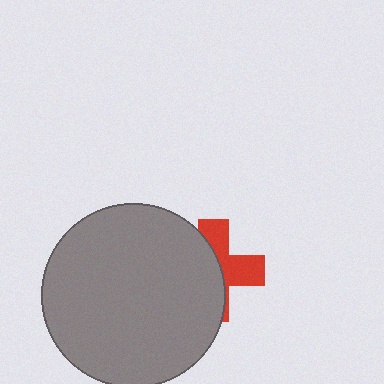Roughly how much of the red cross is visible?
A small part of it is visible (roughly 43%).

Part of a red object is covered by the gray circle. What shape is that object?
It is a cross.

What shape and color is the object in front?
The object in front is a gray circle.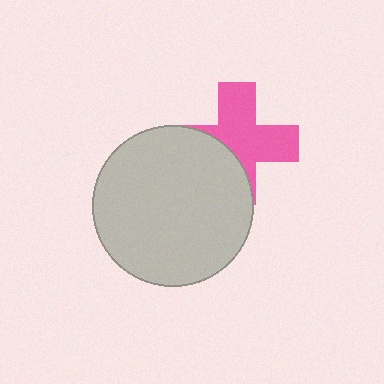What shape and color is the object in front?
The object in front is a light gray circle.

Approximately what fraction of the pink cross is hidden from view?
Roughly 39% of the pink cross is hidden behind the light gray circle.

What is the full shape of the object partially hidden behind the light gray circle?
The partially hidden object is a pink cross.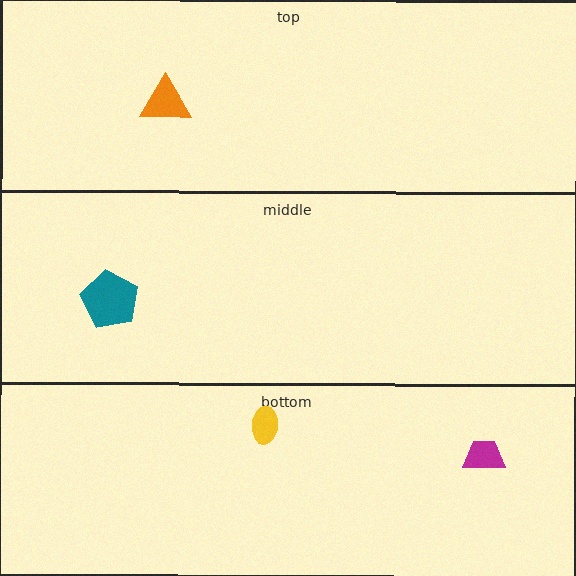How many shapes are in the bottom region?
2.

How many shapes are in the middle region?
1.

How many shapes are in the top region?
1.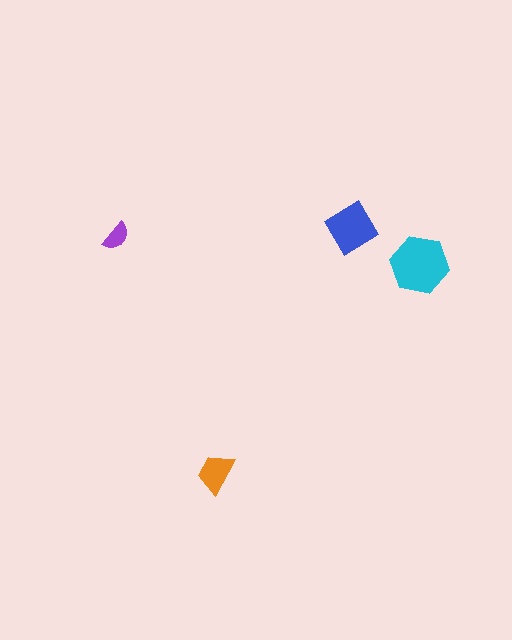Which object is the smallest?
The purple semicircle.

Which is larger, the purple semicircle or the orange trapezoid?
The orange trapezoid.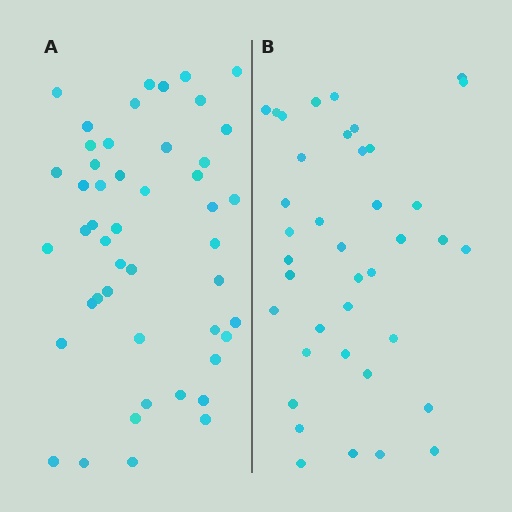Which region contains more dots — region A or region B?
Region A (the left region) has more dots.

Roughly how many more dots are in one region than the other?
Region A has roughly 8 or so more dots than region B.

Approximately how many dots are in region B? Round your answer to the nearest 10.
About 40 dots. (The exact count is 39, which rounds to 40.)